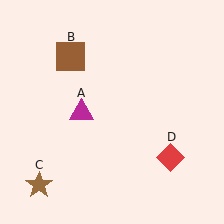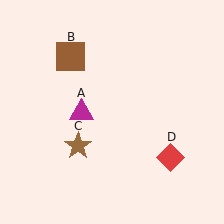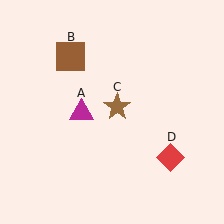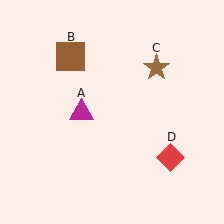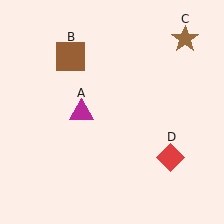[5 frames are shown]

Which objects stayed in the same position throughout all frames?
Magenta triangle (object A) and brown square (object B) and red diamond (object D) remained stationary.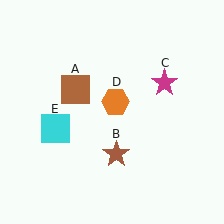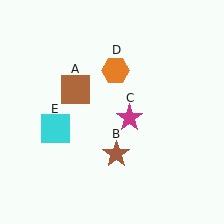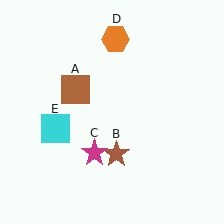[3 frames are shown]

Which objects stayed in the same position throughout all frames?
Brown square (object A) and brown star (object B) and cyan square (object E) remained stationary.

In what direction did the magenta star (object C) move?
The magenta star (object C) moved down and to the left.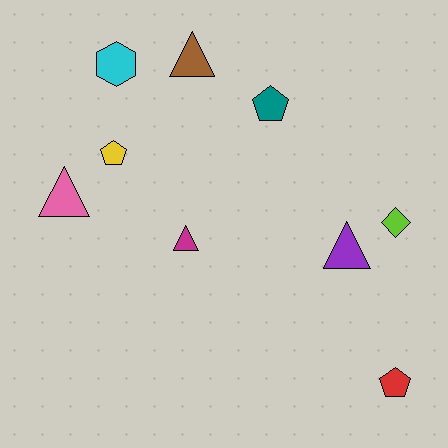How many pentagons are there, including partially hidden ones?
There are 3 pentagons.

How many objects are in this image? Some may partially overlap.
There are 9 objects.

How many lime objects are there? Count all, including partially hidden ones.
There is 1 lime object.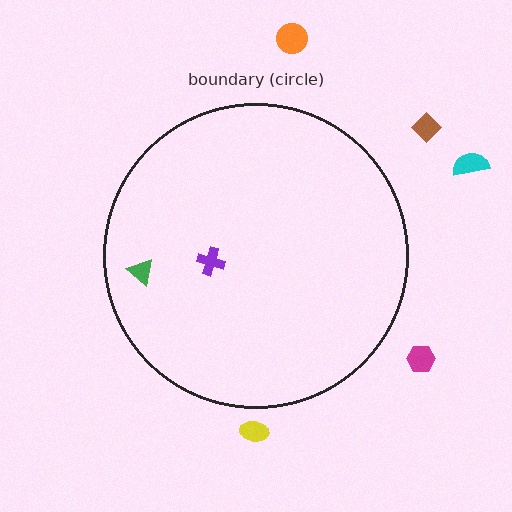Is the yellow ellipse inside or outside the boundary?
Outside.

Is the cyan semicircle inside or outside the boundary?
Outside.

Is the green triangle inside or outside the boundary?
Inside.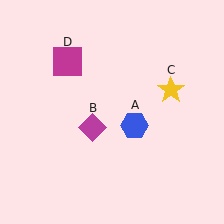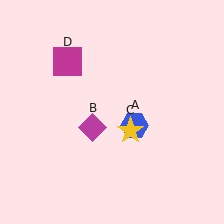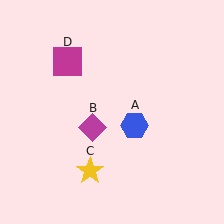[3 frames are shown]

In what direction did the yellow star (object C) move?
The yellow star (object C) moved down and to the left.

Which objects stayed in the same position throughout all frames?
Blue hexagon (object A) and magenta diamond (object B) and magenta square (object D) remained stationary.